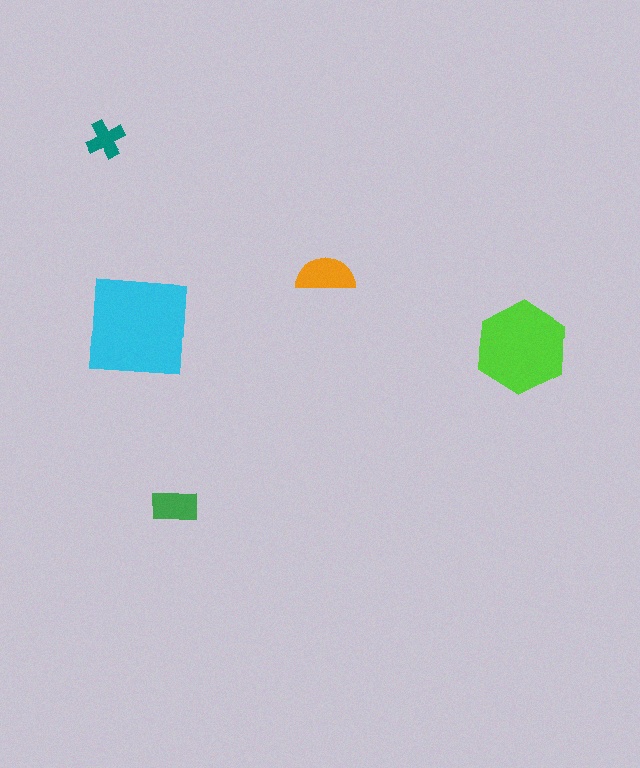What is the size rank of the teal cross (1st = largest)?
5th.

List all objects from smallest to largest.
The teal cross, the green rectangle, the orange semicircle, the lime hexagon, the cyan square.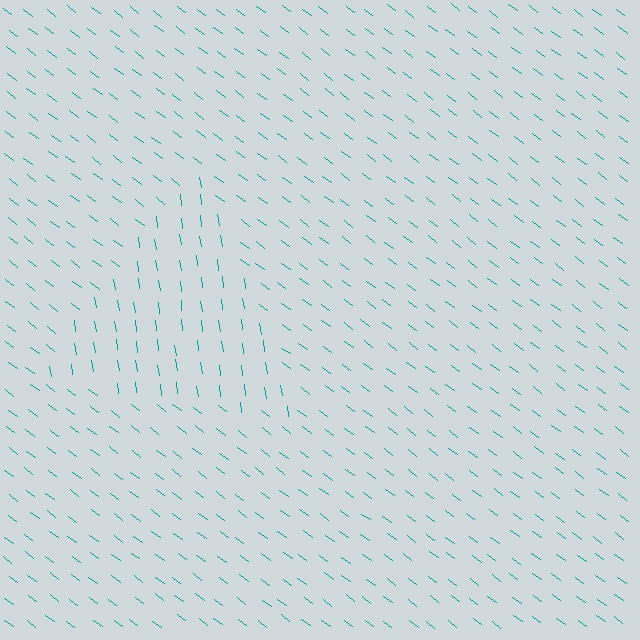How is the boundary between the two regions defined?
The boundary is defined purely by a change in line orientation (approximately 45 degrees difference). All lines are the same color and thickness.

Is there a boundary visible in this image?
Yes, there is a texture boundary formed by a change in line orientation.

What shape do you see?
I see a triangle.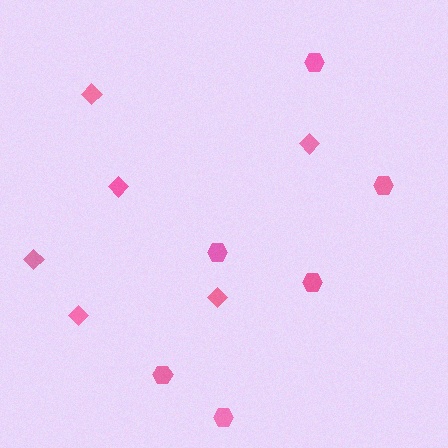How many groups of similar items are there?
There are 2 groups: one group of diamonds (6) and one group of hexagons (6).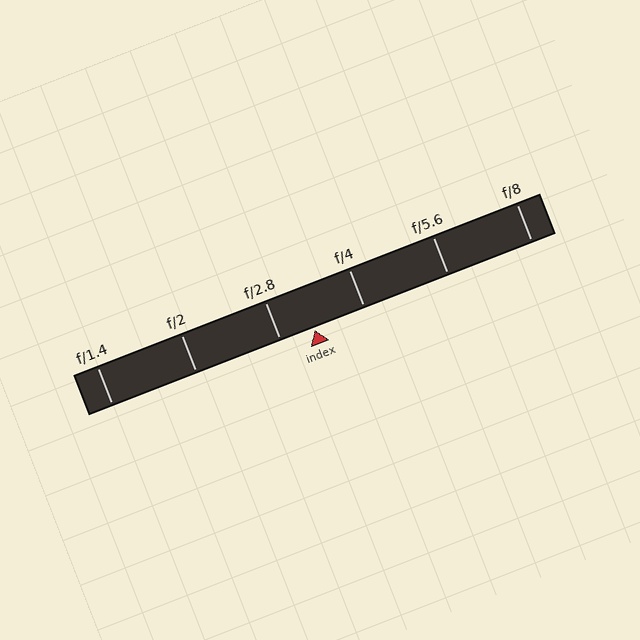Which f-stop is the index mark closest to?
The index mark is closest to f/2.8.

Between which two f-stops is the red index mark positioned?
The index mark is between f/2.8 and f/4.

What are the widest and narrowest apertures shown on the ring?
The widest aperture shown is f/1.4 and the narrowest is f/8.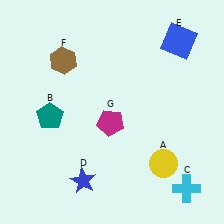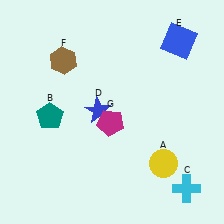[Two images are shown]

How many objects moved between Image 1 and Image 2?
1 object moved between the two images.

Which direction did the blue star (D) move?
The blue star (D) moved up.